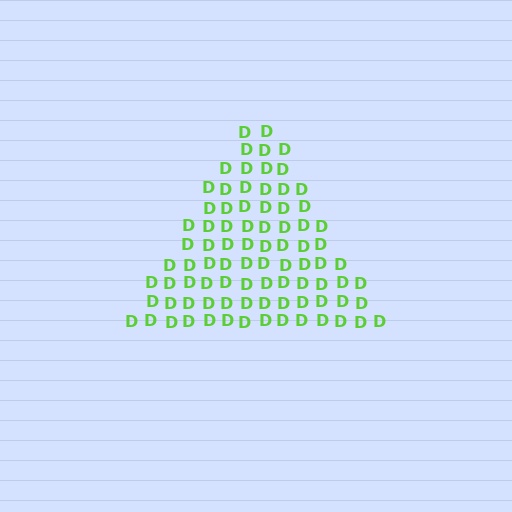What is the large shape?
The large shape is a triangle.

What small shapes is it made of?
It is made of small letter D's.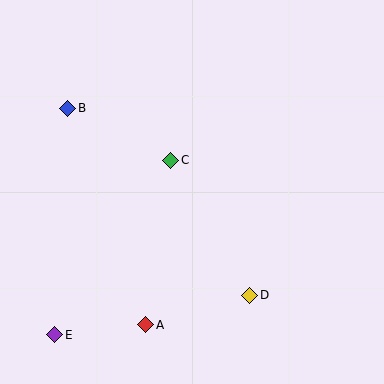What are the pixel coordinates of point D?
Point D is at (250, 295).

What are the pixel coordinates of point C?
Point C is at (171, 160).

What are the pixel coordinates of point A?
Point A is at (146, 325).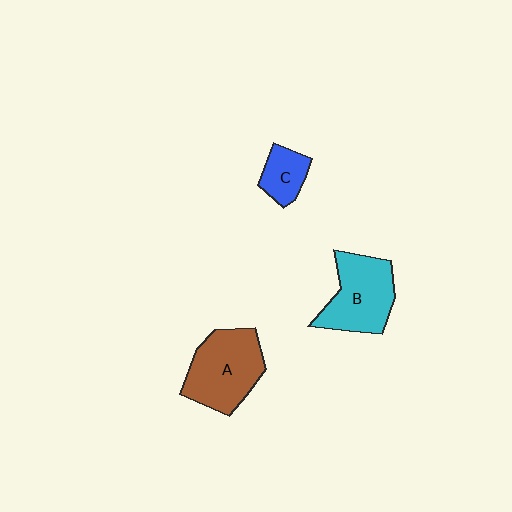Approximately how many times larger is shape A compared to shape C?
Approximately 2.4 times.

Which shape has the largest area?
Shape A (brown).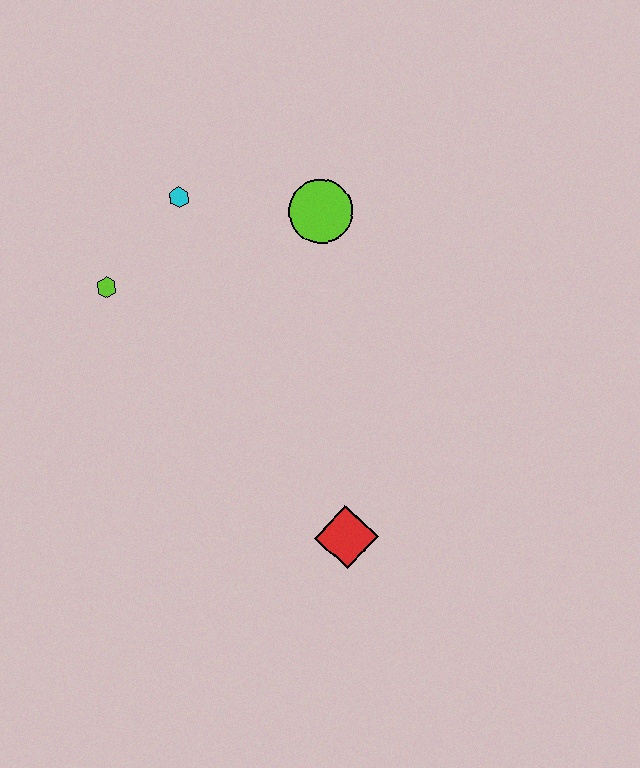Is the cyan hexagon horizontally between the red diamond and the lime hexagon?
Yes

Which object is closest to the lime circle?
The cyan hexagon is closest to the lime circle.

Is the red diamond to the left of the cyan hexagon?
No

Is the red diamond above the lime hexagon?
No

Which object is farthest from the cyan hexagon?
The red diamond is farthest from the cyan hexagon.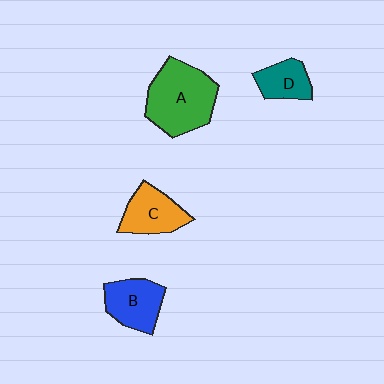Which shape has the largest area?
Shape A (green).